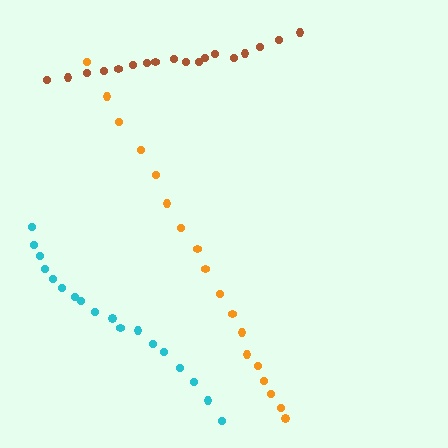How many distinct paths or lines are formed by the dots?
There are 3 distinct paths.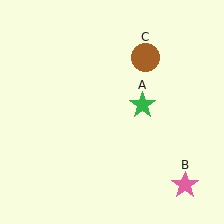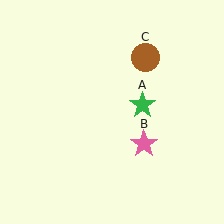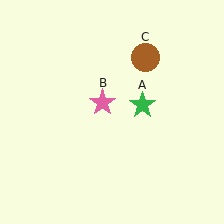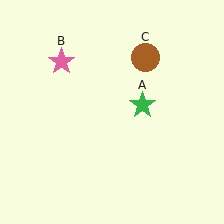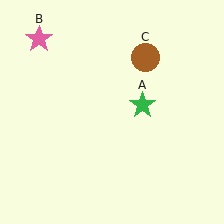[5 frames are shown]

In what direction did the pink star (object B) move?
The pink star (object B) moved up and to the left.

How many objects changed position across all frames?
1 object changed position: pink star (object B).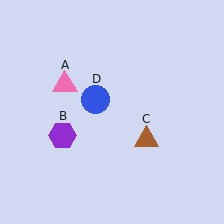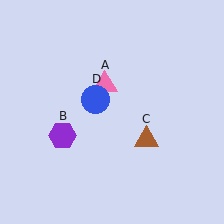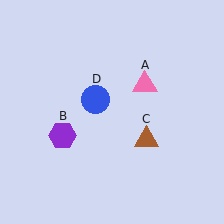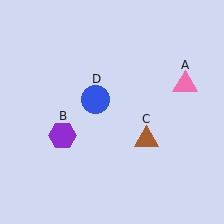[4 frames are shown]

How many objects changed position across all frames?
1 object changed position: pink triangle (object A).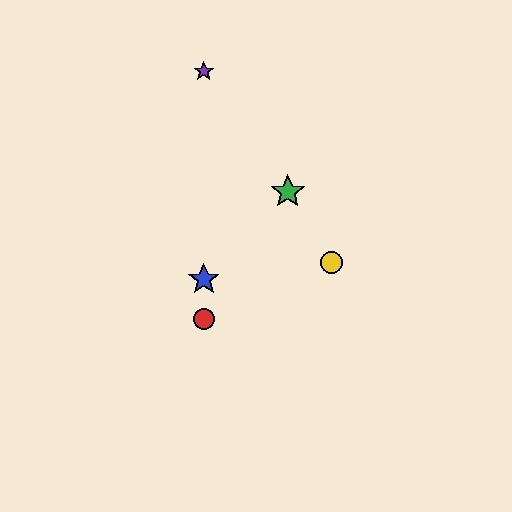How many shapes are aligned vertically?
3 shapes (the red circle, the blue star, the purple star) are aligned vertically.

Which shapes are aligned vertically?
The red circle, the blue star, the purple star are aligned vertically.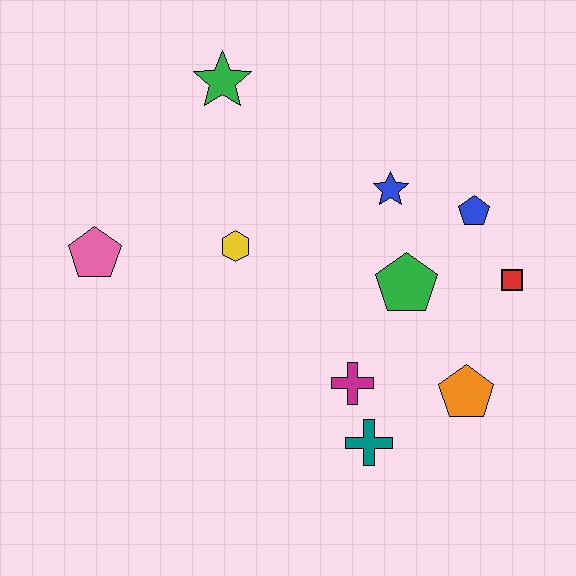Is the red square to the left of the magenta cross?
No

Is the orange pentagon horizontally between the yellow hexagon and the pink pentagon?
No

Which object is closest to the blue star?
The blue pentagon is closest to the blue star.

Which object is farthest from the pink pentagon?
The red square is farthest from the pink pentagon.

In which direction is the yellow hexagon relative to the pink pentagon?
The yellow hexagon is to the right of the pink pentagon.